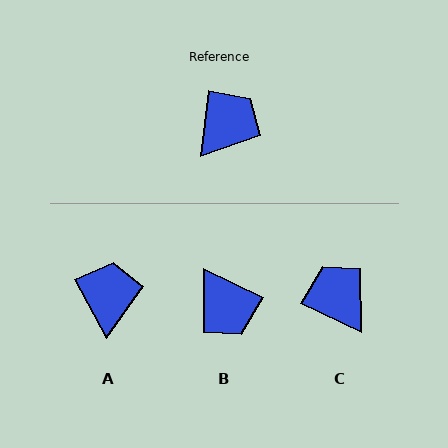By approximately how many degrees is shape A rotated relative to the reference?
Approximately 35 degrees counter-clockwise.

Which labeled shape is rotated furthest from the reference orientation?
B, about 109 degrees away.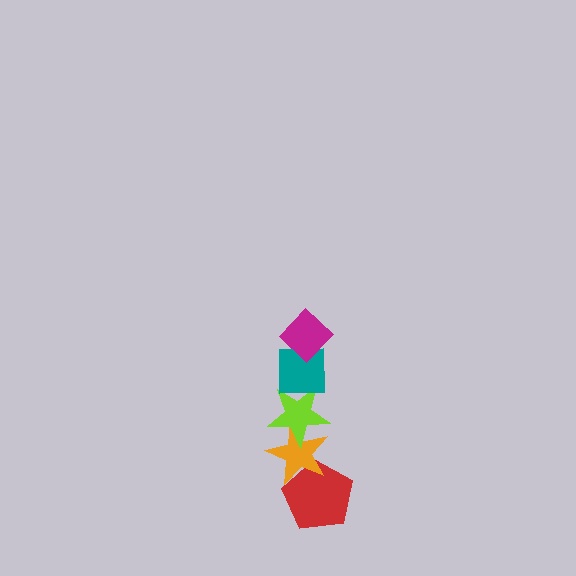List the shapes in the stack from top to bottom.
From top to bottom: the magenta diamond, the teal square, the lime star, the orange star, the red pentagon.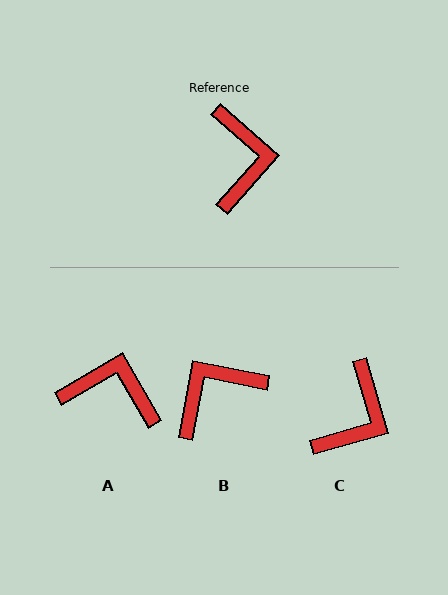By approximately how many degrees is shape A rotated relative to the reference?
Approximately 72 degrees counter-clockwise.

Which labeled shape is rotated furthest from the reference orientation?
B, about 121 degrees away.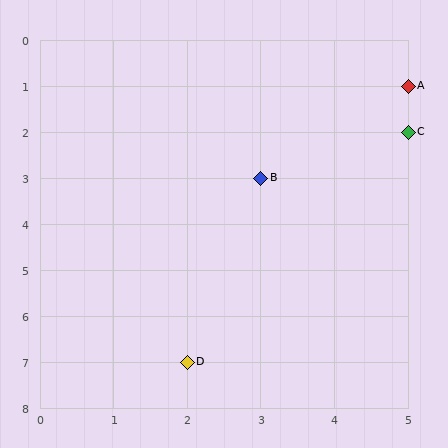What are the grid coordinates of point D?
Point D is at grid coordinates (2, 7).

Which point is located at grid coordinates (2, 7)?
Point D is at (2, 7).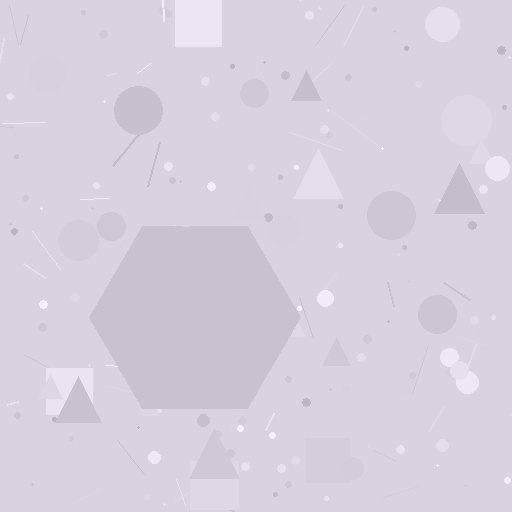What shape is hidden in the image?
A hexagon is hidden in the image.